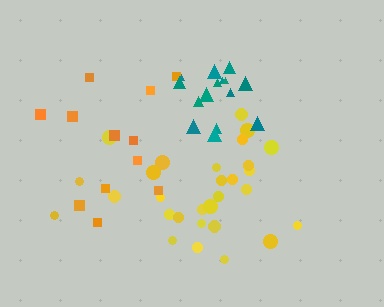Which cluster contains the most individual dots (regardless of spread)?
Yellow (29).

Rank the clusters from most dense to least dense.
teal, yellow, orange.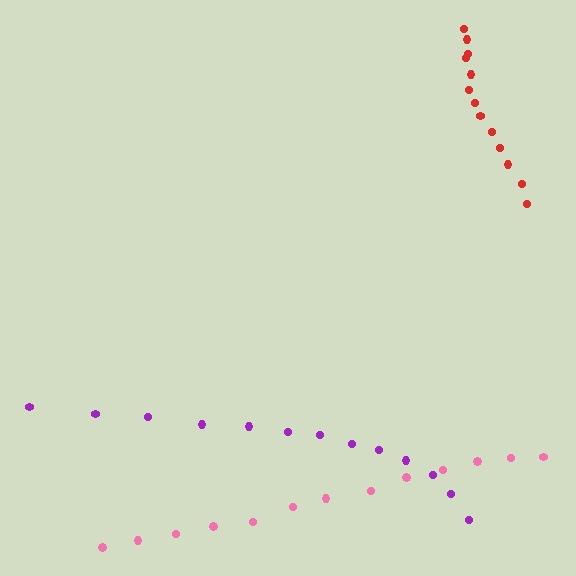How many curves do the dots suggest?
There are 3 distinct paths.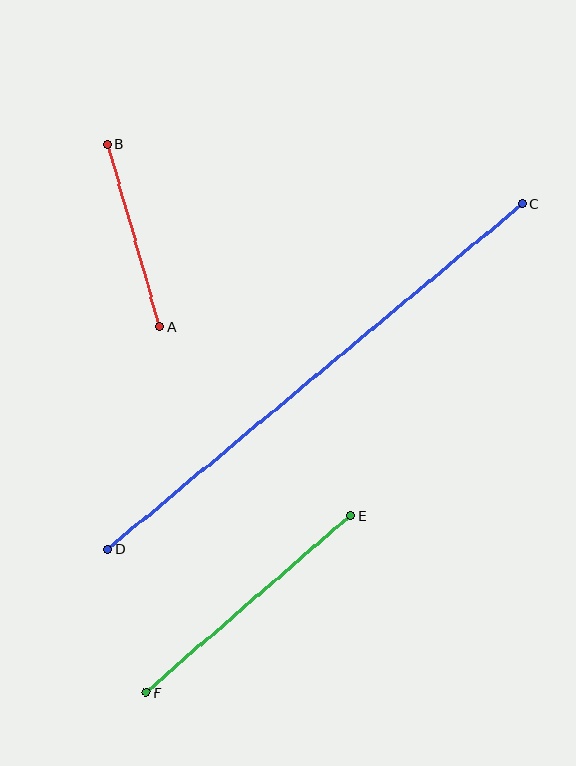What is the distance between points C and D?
The distance is approximately 540 pixels.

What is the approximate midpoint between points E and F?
The midpoint is at approximately (248, 604) pixels.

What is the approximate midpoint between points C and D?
The midpoint is at approximately (315, 377) pixels.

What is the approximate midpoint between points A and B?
The midpoint is at approximately (134, 235) pixels.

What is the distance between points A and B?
The distance is approximately 190 pixels.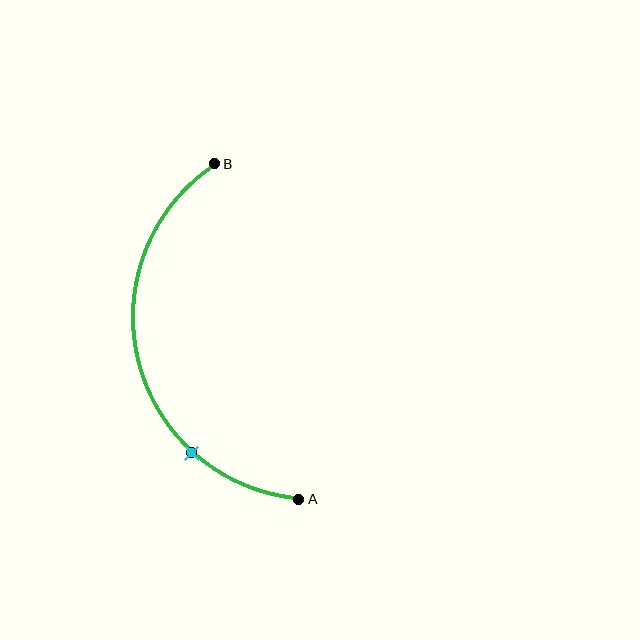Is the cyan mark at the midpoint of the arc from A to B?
No. The cyan mark lies on the arc but is closer to endpoint A. The arc midpoint would be at the point on the curve equidistant along the arc from both A and B.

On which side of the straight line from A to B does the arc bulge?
The arc bulges to the left of the straight line connecting A and B.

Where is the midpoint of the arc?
The arc midpoint is the point on the curve farthest from the straight line joining A and B. It sits to the left of that line.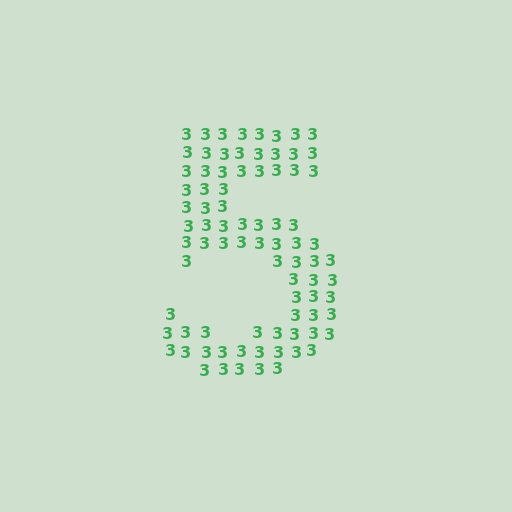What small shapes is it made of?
It is made of small digit 3's.